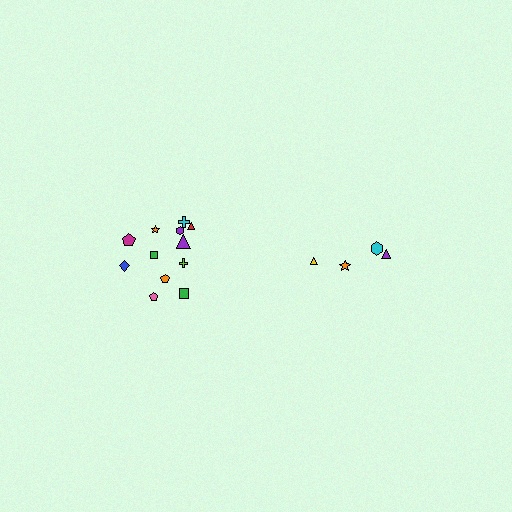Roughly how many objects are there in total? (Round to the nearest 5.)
Roughly 15 objects in total.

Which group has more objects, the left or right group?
The left group.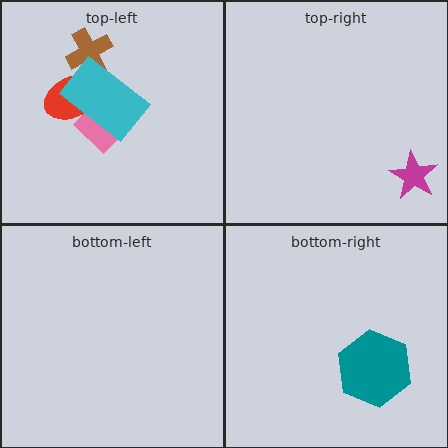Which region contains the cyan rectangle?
The top-left region.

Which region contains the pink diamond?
The top-left region.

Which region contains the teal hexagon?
The bottom-right region.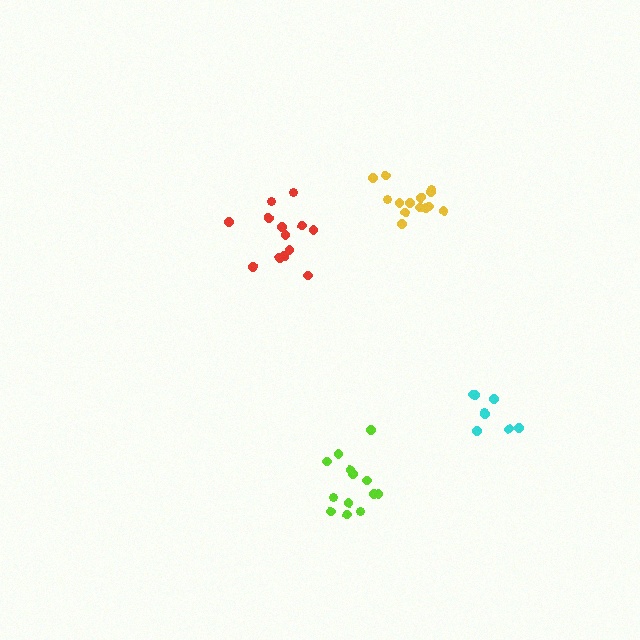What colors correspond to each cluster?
The clusters are colored: cyan, lime, yellow, red.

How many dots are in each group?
Group 1: 9 dots, Group 2: 13 dots, Group 3: 14 dots, Group 4: 13 dots (49 total).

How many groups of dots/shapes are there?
There are 4 groups.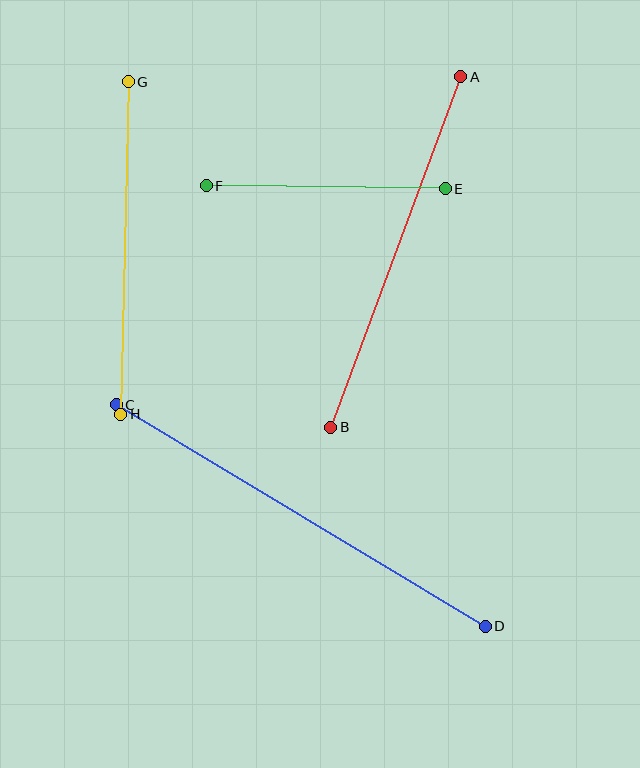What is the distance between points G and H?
The distance is approximately 333 pixels.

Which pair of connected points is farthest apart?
Points C and D are farthest apart.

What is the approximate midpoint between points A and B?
The midpoint is at approximately (396, 252) pixels.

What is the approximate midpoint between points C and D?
The midpoint is at approximately (301, 516) pixels.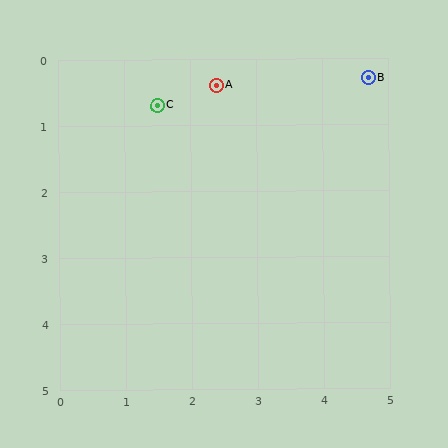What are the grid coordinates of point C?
Point C is at approximately (1.5, 0.7).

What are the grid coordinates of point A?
Point A is at approximately (2.4, 0.4).